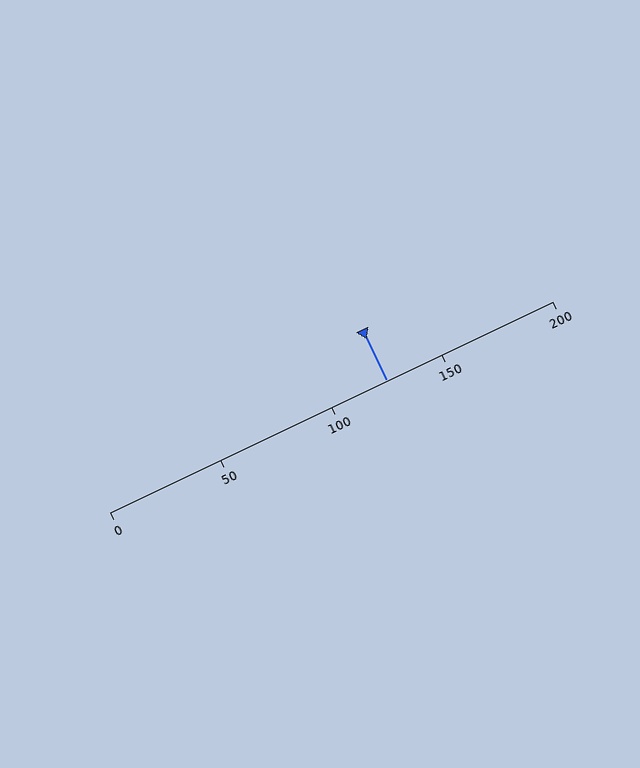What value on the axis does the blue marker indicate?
The marker indicates approximately 125.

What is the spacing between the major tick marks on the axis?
The major ticks are spaced 50 apart.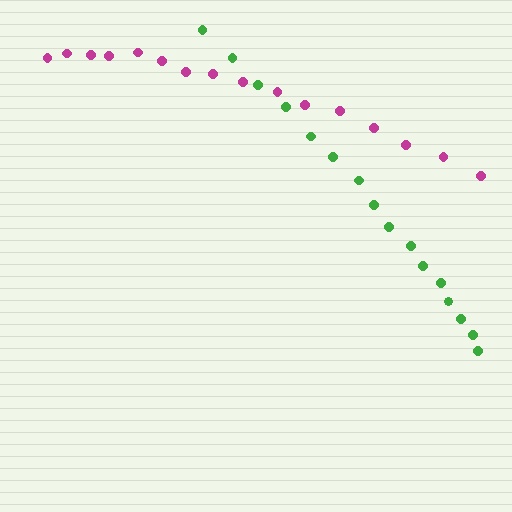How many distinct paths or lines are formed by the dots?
There are 2 distinct paths.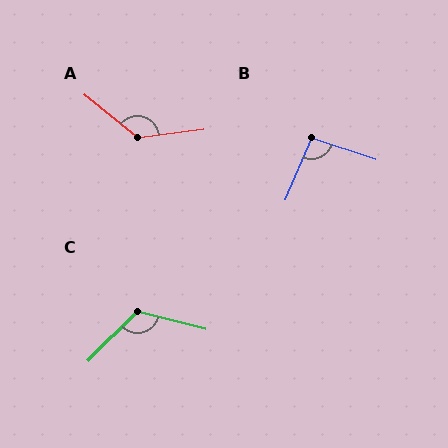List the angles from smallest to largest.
B (94°), C (121°), A (134°).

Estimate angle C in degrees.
Approximately 121 degrees.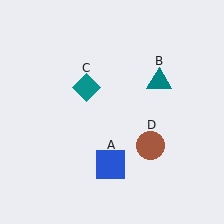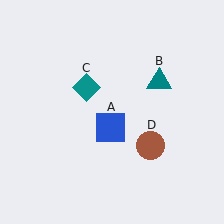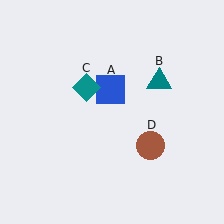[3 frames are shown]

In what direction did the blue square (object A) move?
The blue square (object A) moved up.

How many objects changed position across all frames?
1 object changed position: blue square (object A).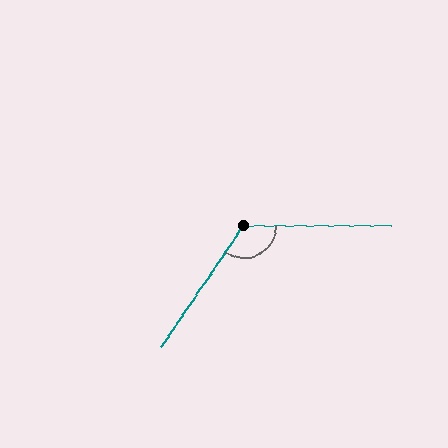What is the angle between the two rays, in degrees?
Approximately 125 degrees.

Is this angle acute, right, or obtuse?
It is obtuse.